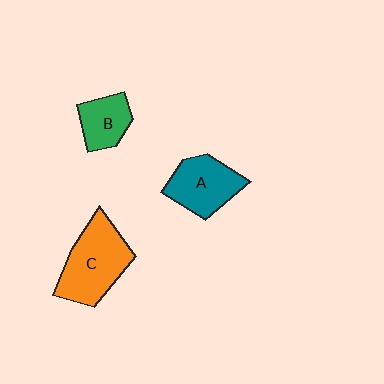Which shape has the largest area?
Shape C (orange).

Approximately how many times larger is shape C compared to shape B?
Approximately 1.9 times.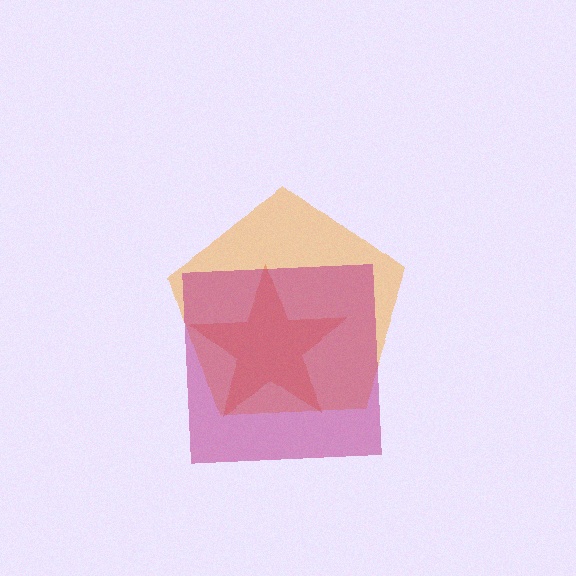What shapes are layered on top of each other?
The layered shapes are: a red star, an orange pentagon, a magenta square.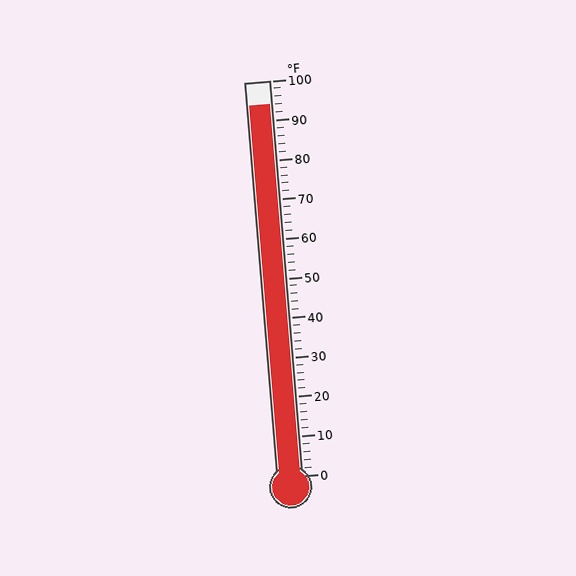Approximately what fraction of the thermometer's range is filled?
The thermometer is filled to approximately 95% of its range.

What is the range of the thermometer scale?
The thermometer scale ranges from 0°F to 100°F.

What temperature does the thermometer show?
The thermometer shows approximately 94°F.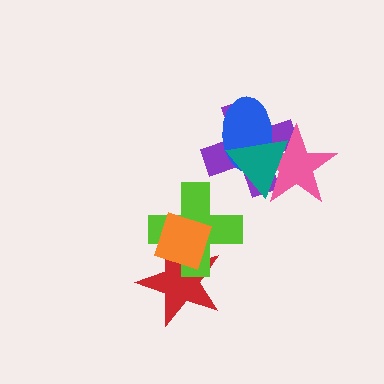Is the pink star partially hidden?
Yes, it is partially covered by another shape.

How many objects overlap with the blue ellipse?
3 objects overlap with the blue ellipse.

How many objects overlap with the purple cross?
3 objects overlap with the purple cross.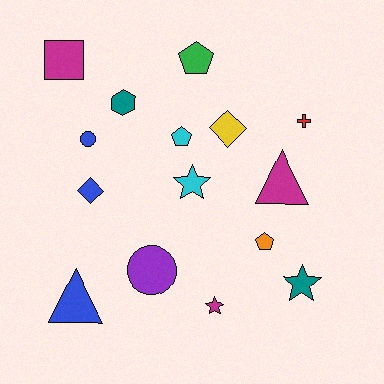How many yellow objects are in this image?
There is 1 yellow object.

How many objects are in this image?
There are 15 objects.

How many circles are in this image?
There are 2 circles.